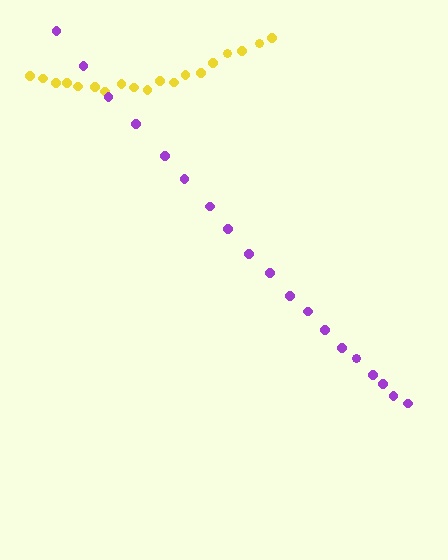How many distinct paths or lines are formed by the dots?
There are 2 distinct paths.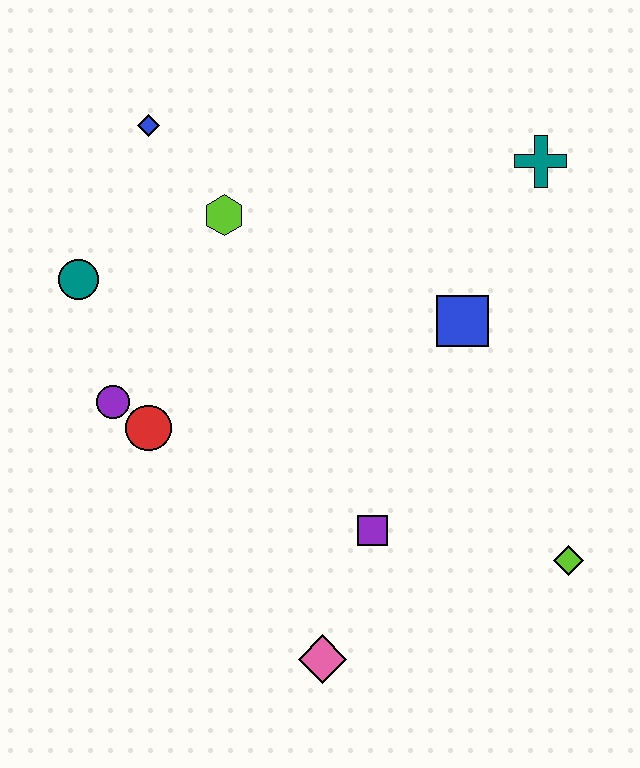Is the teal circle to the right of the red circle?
No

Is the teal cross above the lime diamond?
Yes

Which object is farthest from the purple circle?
The teal cross is farthest from the purple circle.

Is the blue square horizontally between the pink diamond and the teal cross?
Yes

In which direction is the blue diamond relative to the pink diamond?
The blue diamond is above the pink diamond.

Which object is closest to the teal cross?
The blue square is closest to the teal cross.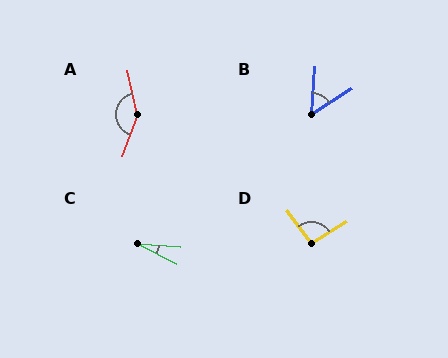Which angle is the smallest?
C, at approximately 23 degrees.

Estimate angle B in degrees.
Approximately 53 degrees.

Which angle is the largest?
A, at approximately 148 degrees.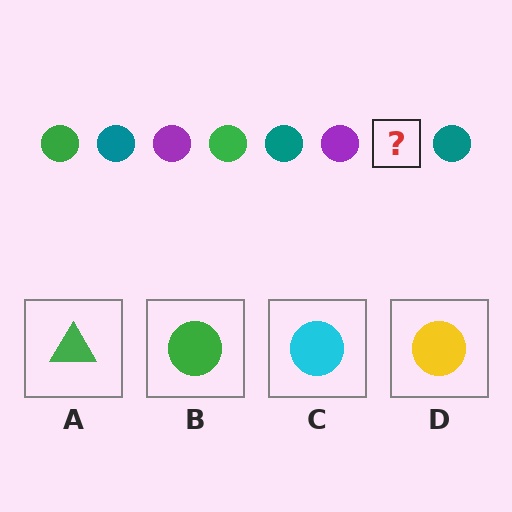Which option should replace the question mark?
Option B.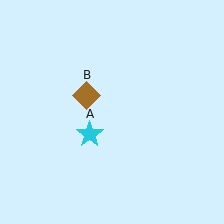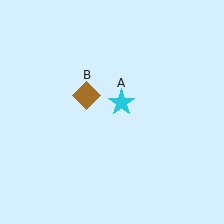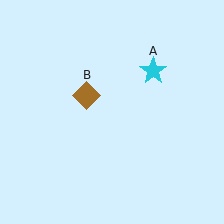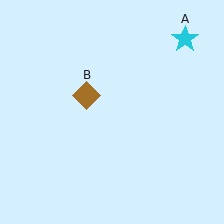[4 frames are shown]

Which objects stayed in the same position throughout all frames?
Brown diamond (object B) remained stationary.